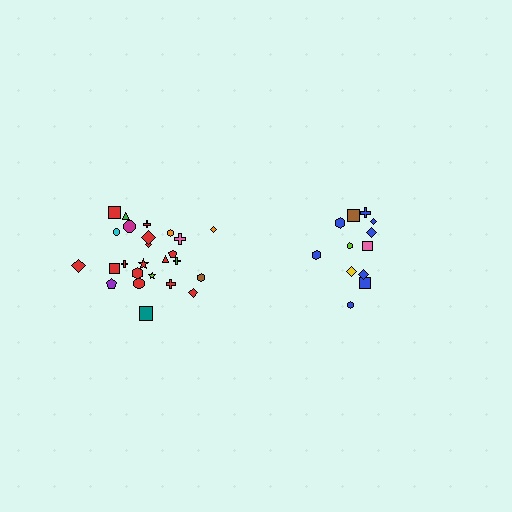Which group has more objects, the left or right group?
The left group.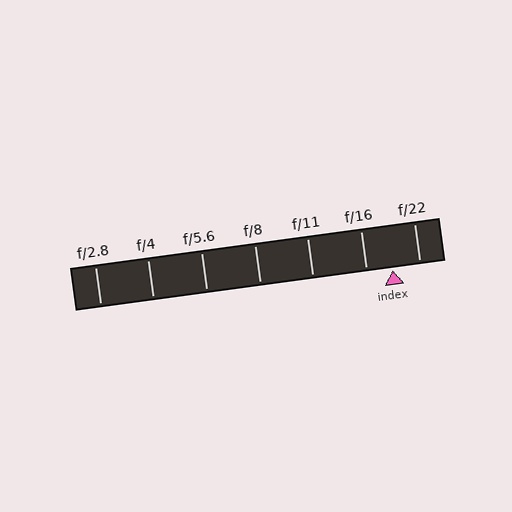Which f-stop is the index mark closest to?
The index mark is closest to f/16.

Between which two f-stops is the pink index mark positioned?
The index mark is between f/16 and f/22.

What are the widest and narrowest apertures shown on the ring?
The widest aperture shown is f/2.8 and the narrowest is f/22.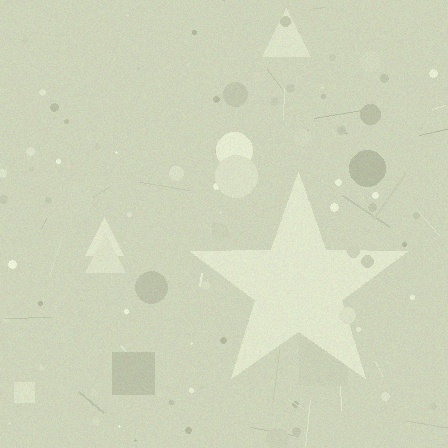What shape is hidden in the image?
A star is hidden in the image.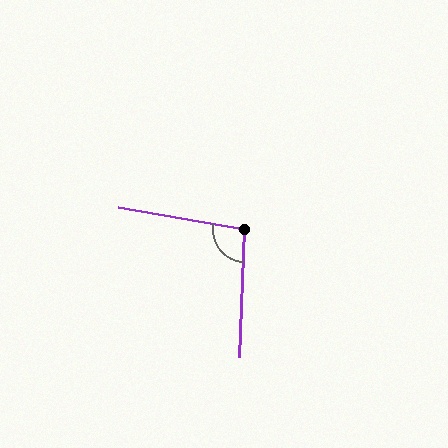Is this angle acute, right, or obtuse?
It is obtuse.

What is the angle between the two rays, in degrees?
Approximately 98 degrees.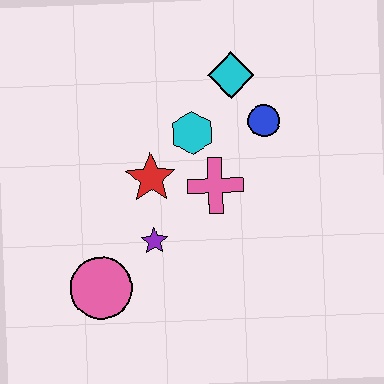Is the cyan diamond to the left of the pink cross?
No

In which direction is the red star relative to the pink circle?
The red star is above the pink circle.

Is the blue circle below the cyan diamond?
Yes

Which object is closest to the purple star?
The red star is closest to the purple star.